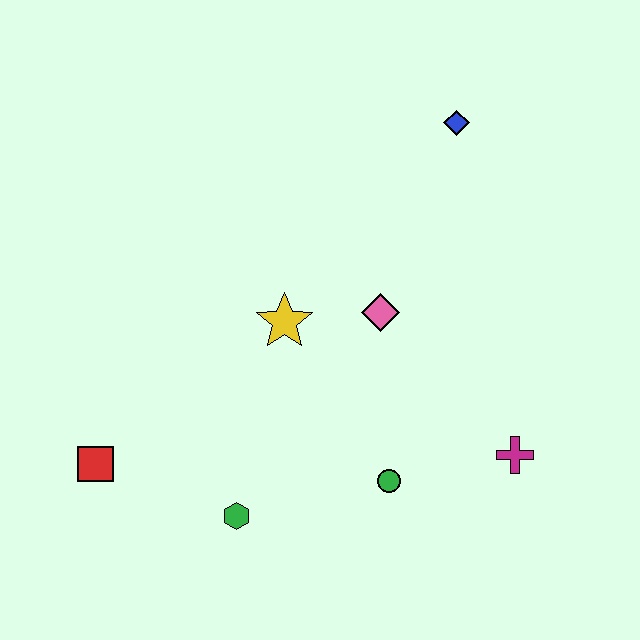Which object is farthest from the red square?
The blue diamond is farthest from the red square.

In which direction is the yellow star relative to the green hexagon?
The yellow star is above the green hexagon.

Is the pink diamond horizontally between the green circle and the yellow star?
Yes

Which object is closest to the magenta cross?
The green circle is closest to the magenta cross.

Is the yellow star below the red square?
No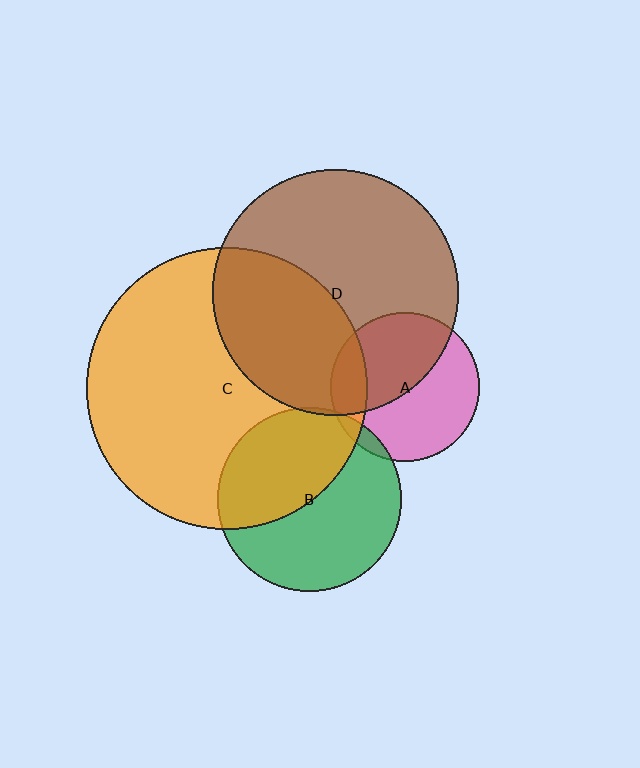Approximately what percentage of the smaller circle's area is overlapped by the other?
Approximately 5%.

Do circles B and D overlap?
Yes.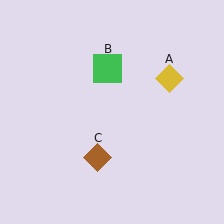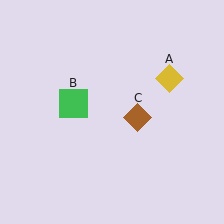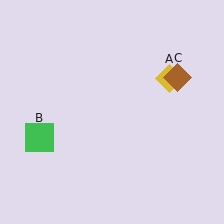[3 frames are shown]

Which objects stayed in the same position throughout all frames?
Yellow diamond (object A) remained stationary.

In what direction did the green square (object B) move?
The green square (object B) moved down and to the left.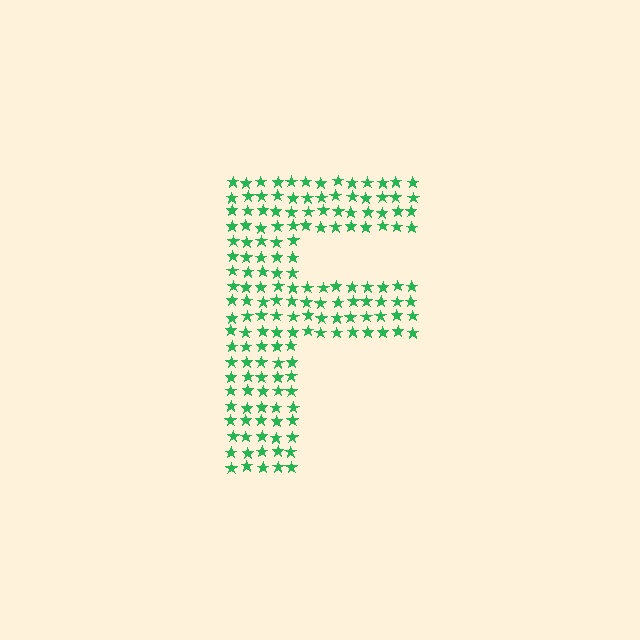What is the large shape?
The large shape is the letter F.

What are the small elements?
The small elements are stars.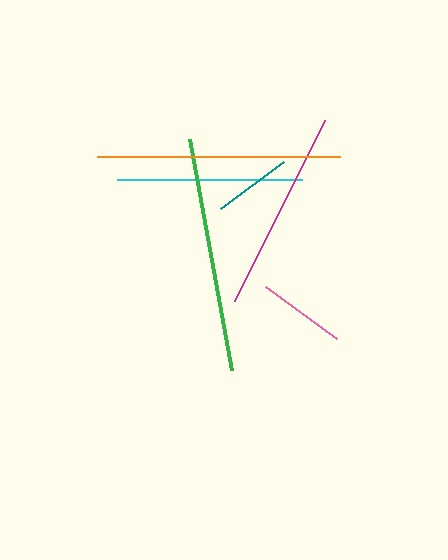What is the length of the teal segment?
The teal segment is approximately 78 pixels long.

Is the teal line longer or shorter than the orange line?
The orange line is longer than the teal line.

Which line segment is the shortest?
The teal line is the shortest at approximately 78 pixels.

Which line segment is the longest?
The orange line is the longest at approximately 243 pixels.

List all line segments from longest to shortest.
From longest to shortest: orange, green, magenta, cyan, pink, teal.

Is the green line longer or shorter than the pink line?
The green line is longer than the pink line.